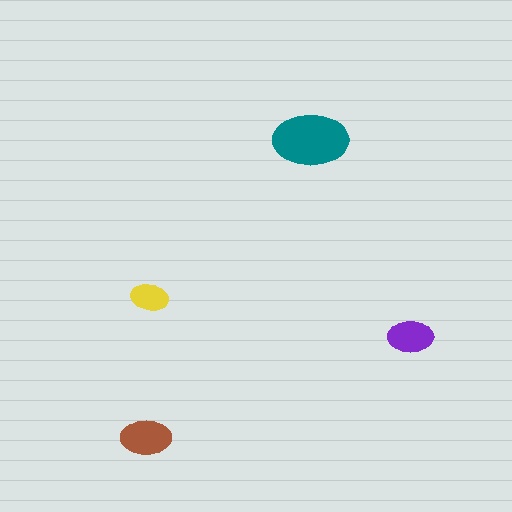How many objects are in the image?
There are 4 objects in the image.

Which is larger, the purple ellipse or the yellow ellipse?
The purple one.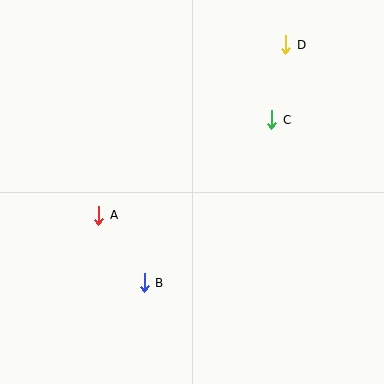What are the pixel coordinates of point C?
Point C is at (272, 120).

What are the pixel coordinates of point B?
Point B is at (144, 283).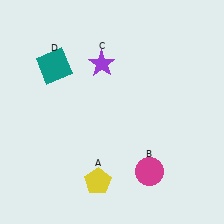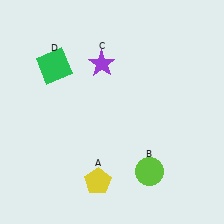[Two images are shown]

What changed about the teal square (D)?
In Image 1, D is teal. In Image 2, it changed to green.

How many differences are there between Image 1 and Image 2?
There are 2 differences between the two images.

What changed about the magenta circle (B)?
In Image 1, B is magenta. In Image 2, it changed to lime.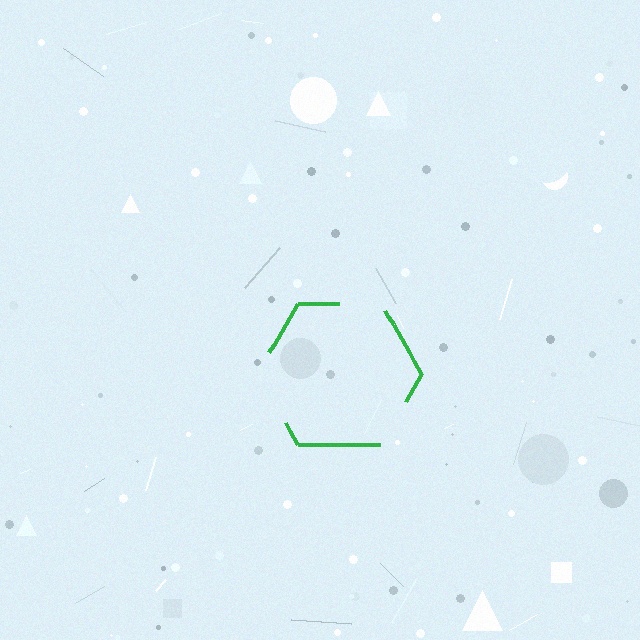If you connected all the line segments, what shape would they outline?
They would outline a hexagon.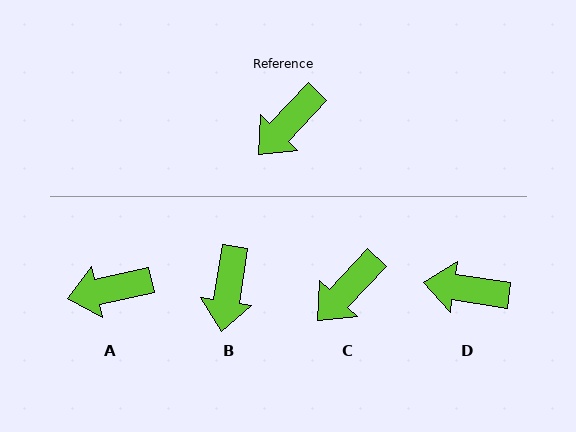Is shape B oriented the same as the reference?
No, it is off by about 35 degrees.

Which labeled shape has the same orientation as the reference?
C.